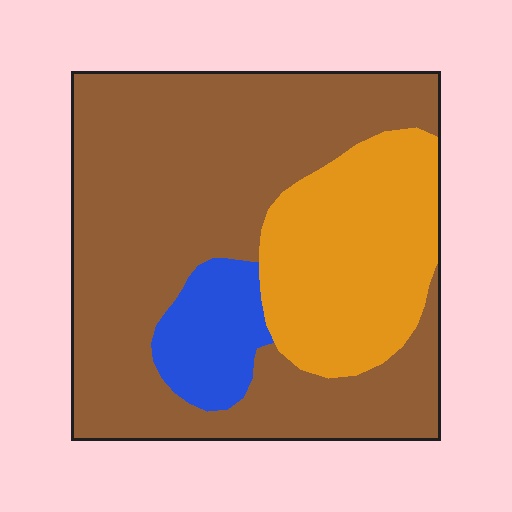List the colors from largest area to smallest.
From largest to smallest: brown, orange, blue.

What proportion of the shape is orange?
Orange covers 26% of the shape.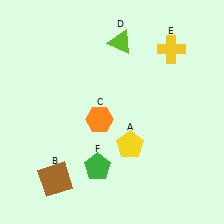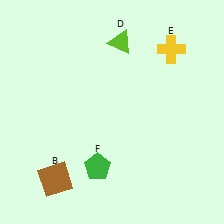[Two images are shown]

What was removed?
The yellow pentagon (A), the orange hexagon (C) were removed in Image 2.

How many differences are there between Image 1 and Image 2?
There are 2 differences between the two images.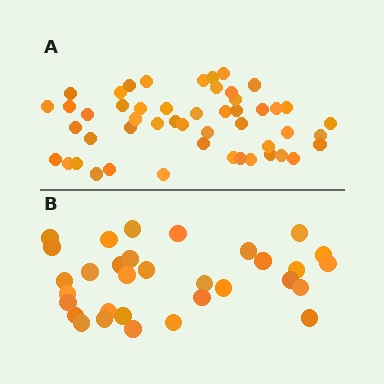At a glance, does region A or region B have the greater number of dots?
Region A (the top region) has more dots.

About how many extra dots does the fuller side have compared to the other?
Region A has approximately 20 more dots than region B.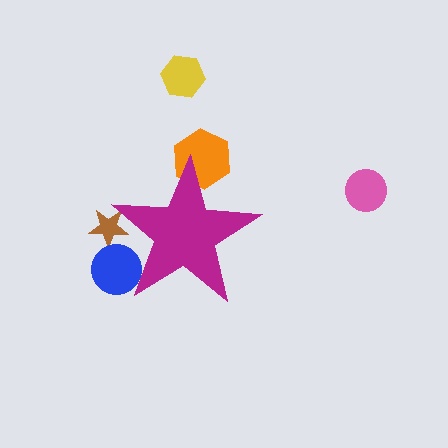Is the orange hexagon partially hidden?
Yes, the orange hexagon is partially hidden behind the magenta star.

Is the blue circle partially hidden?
Yes, the blue circle is partially hidden behind the magenta star.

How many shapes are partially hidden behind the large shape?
3 shapes are partially hidden.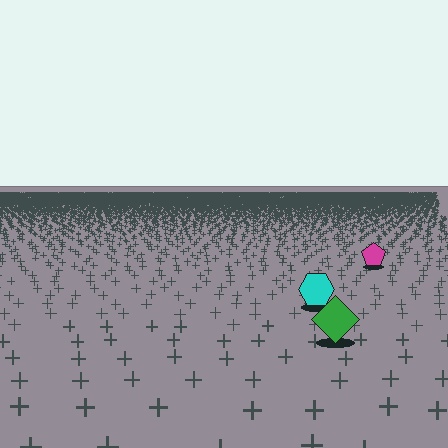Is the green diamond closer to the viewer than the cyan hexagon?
Yes. The green diamond is closer — you can tell from the texture gradient: the ground texture is coarser near it.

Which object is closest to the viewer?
The green diamond is closest. The texture marks near it are larger and more spread out.